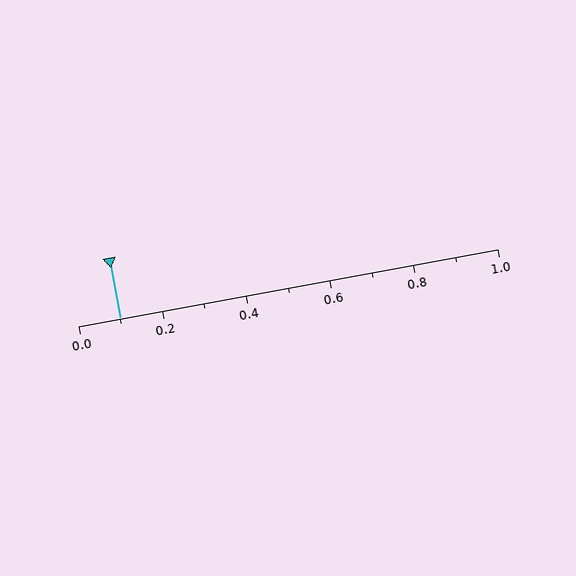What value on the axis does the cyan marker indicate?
The marker indicates approximately 0.1.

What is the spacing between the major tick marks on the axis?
The major ticks are spaced 0.2 apart.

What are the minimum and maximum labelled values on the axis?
The axis runs from 0.0 to 1.0.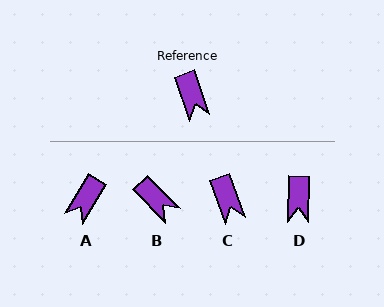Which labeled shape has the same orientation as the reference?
C.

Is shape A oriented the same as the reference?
No, it is off by about 50 degrees.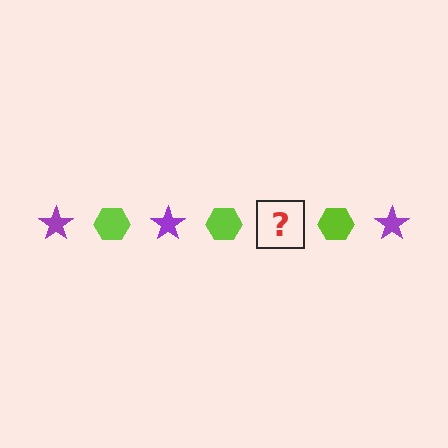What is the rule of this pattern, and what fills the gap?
The rule is that the pattern alternates between purple star and lime hexagon. The gap should be filled with a purple star.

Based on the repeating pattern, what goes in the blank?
The blank should be a purple star.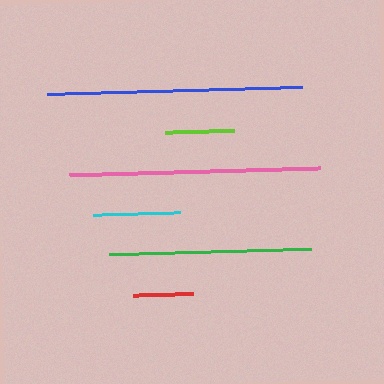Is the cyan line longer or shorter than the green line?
The green line is longer than the cyan line.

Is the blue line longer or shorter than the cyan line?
The blue line is longer than the cyan line.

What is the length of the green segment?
The green segment is approximately 203 pixels long.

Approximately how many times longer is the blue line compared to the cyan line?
The blue line is approximately 2.9 times the length of the cyan line.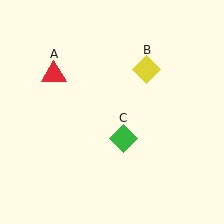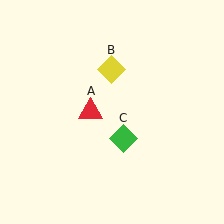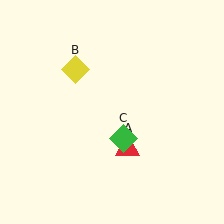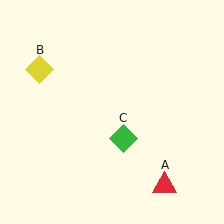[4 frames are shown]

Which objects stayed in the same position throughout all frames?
Green diamond (object C) remained stationary.